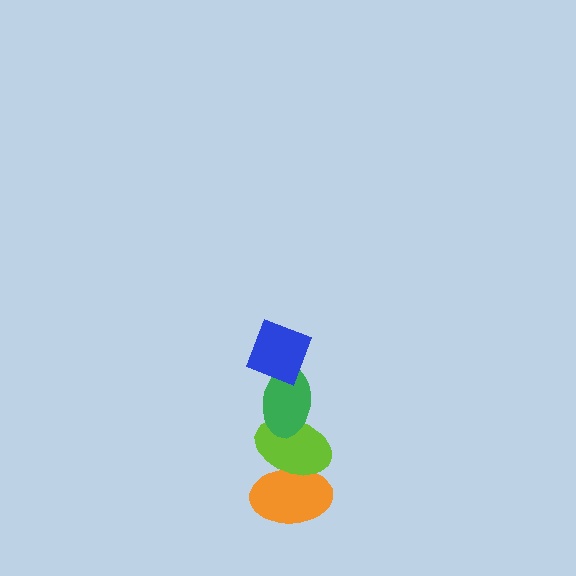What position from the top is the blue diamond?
The blue diamond is 1st from the top.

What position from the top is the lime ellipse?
The lime ellipse is 3rd from the top.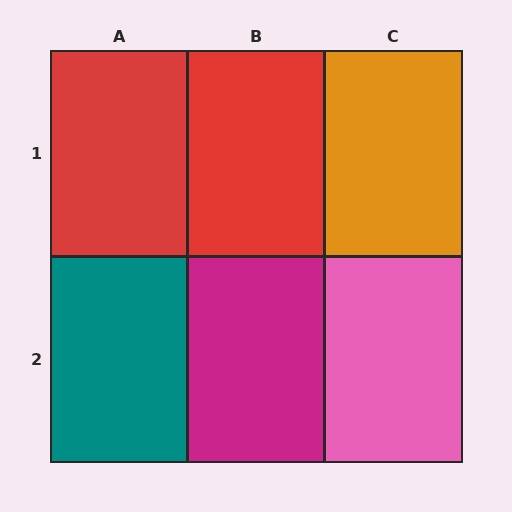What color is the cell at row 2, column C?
Pink.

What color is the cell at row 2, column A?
Teal.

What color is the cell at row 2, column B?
Magenta.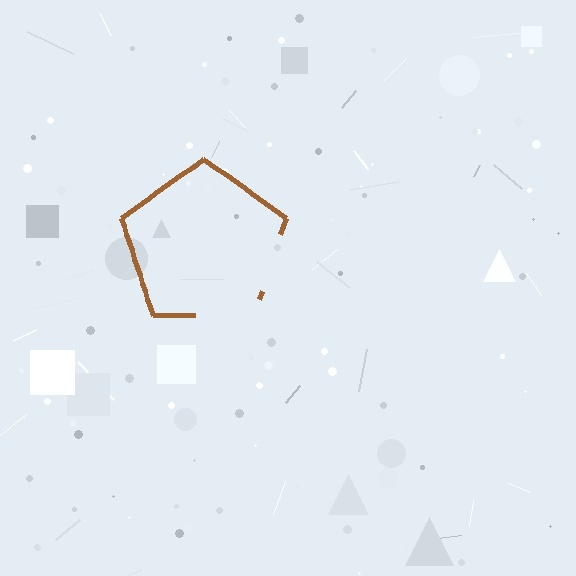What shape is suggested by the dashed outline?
The dashed outline suggests a pentagon.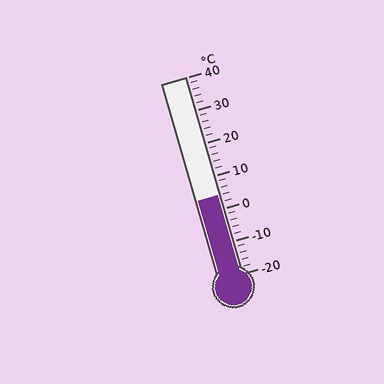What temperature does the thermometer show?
The thermometer shows approximately 4°C.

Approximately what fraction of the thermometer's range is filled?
The thermometer is filled to approximately 40% of its range.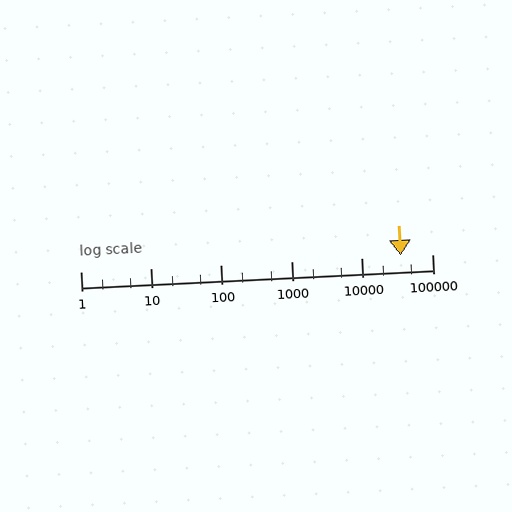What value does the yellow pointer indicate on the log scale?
The pointer indicates approximately 36000.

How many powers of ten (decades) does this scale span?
The scale spans 5 decades, from 1 to 100000.